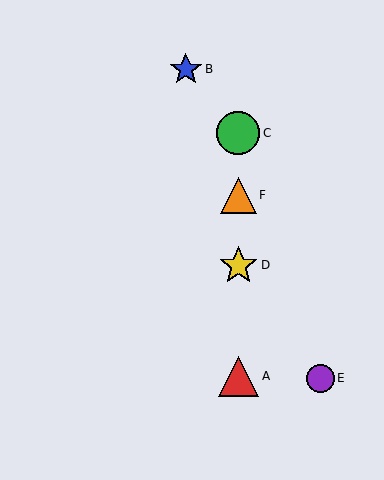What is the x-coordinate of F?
Object F is at x≈238.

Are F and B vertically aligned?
No, F is at x≈238 and B is at x≈186.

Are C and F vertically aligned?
Yes, both are at x≈238.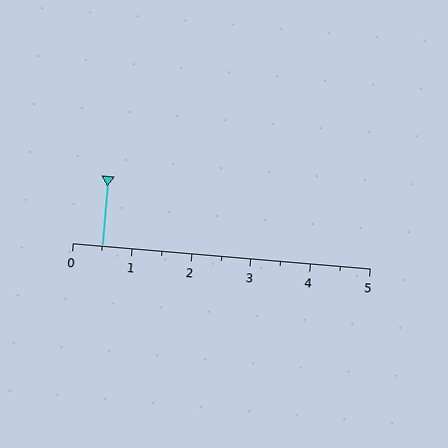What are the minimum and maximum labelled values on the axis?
The axis runs from 0 to 5.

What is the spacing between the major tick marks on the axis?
The major ticks are spaced 1 apart.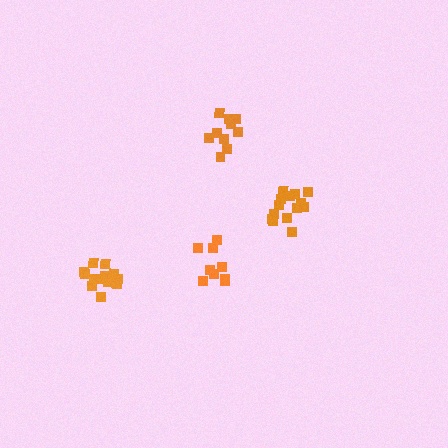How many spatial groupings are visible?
There are 4 spatial groupings.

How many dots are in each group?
Group 1: 10 dots, Group 2: 13 dots, Group 3: 14 dots, Group 4: 9 dots (46 total).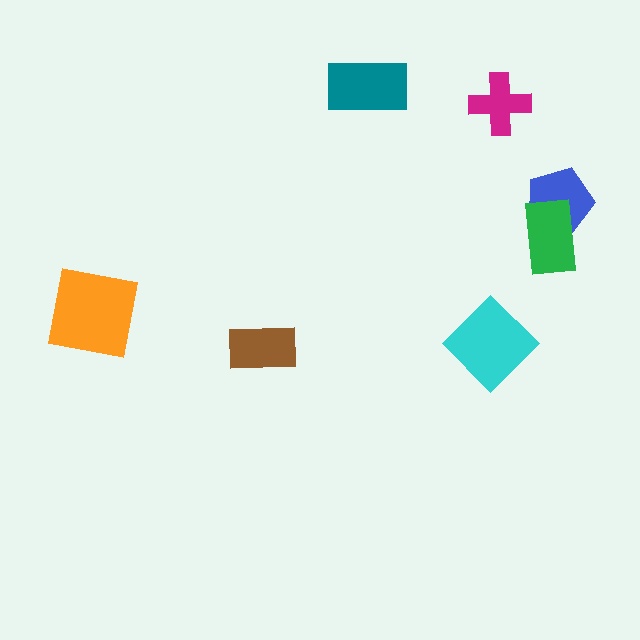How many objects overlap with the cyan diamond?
0 objects overlap with the cyan diamond.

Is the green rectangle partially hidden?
No, no other shape covers it.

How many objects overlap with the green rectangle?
1 object overlaps with the green rectangle.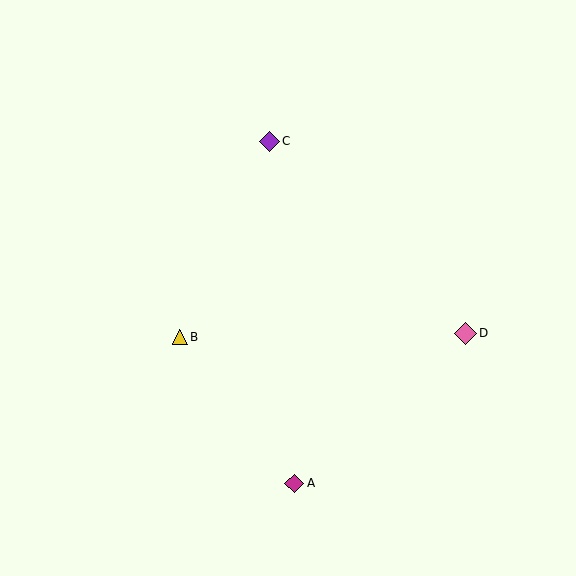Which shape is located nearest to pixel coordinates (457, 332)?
The pink diamond (labeled D) at (466, 333) is nearest to that location.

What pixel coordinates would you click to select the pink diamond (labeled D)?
Click at (466, 333) to select the pink diamond D.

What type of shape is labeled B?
Shape B is a yellow triangle.